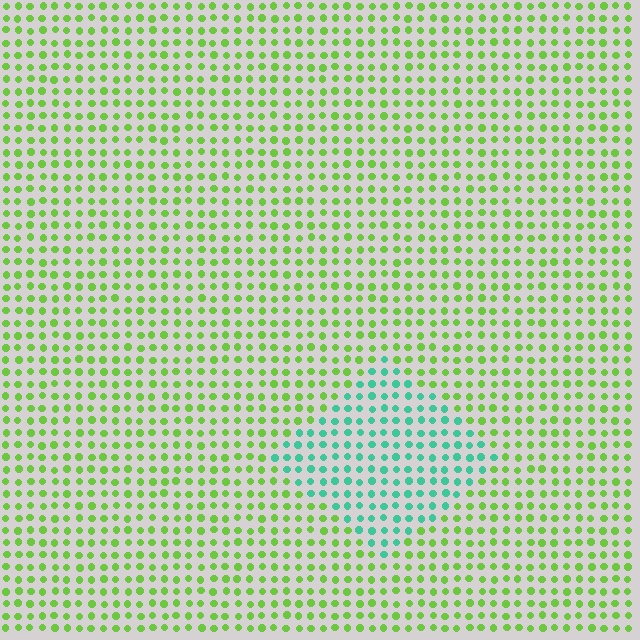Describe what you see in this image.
The image is filled with small lime elements in a uniform arrangement. A diamond-shaped region is visible where the elements are tinted to a slightly different hue, forming a subtle color boundary.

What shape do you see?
I see a diamond.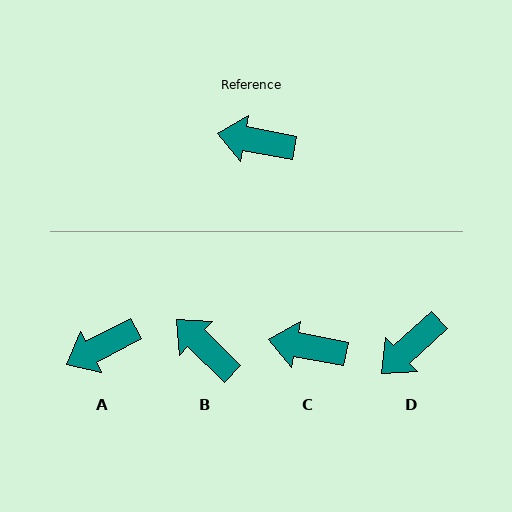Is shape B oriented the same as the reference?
No, it is off by about 34 degrees.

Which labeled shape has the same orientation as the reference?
C.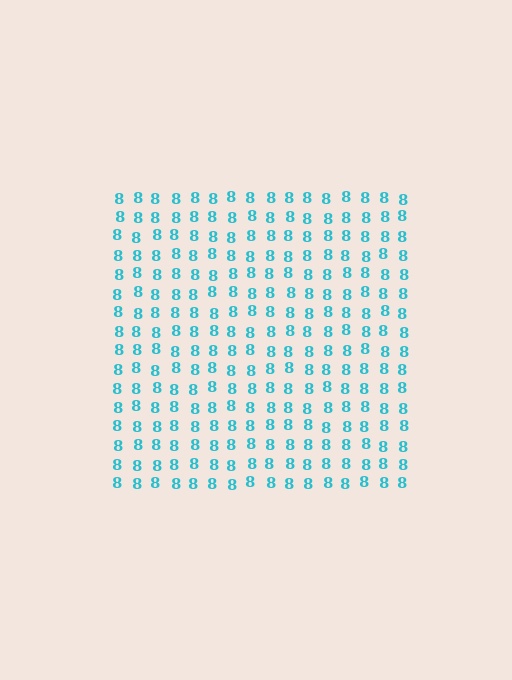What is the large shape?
The large shape is a square.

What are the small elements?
The small elements are digit 8's.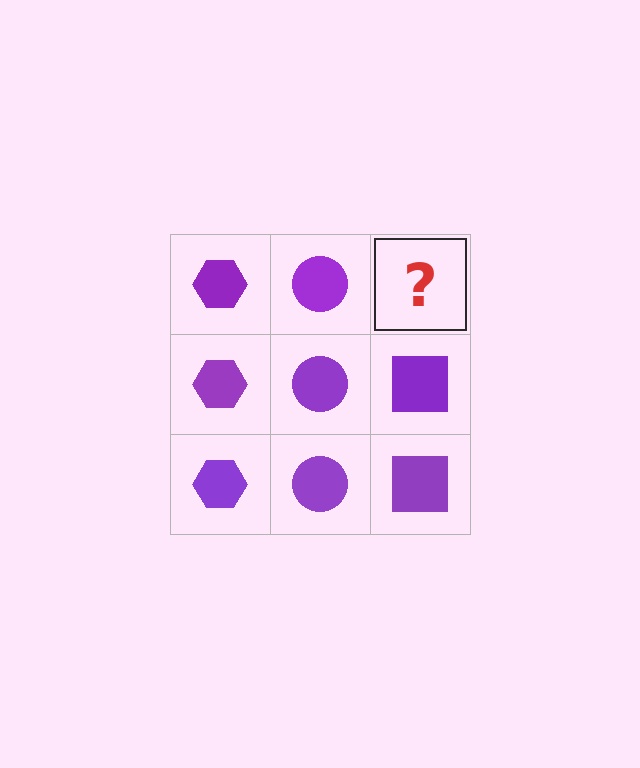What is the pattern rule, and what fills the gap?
The rule is that each column has a consistent shape. The gap should be filled with a purple square.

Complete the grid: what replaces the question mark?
The question mark should be replaced with a purple square.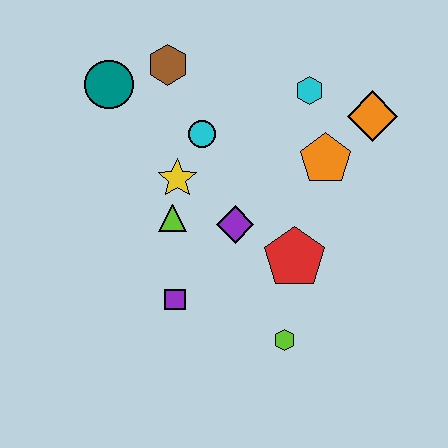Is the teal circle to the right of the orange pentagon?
No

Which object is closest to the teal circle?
The brown hexagon is closest to the teal circle.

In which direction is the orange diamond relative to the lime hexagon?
The orange diamond is above the lime hexagon.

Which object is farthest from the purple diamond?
The teal circle is farthest from the purple diamond.